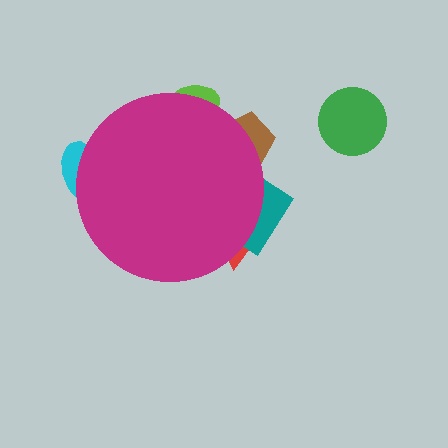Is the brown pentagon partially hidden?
Yes, the brown pentagon is partially hidden behind the magenta circle.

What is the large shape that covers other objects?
A magenta circle.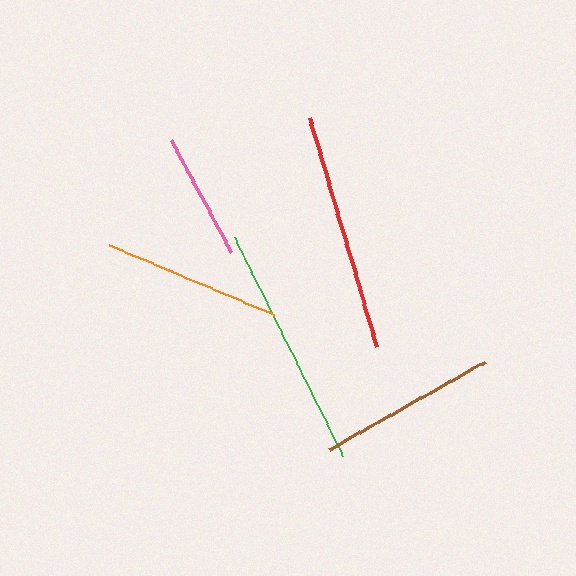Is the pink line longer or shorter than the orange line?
The orange line is longer than the pink line.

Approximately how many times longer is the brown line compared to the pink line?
The brown line is approximately 1.4 times the length of the pink line.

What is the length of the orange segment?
The orange segment is approximately 179 pixels long.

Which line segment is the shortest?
The pink line is the shortest at approximately 127 pixels.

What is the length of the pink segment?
The pink segment is approximately 127 pixels long.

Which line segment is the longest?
The green line is the longest at approximately 245 pixels.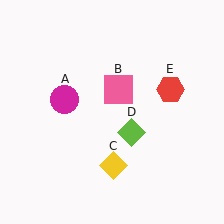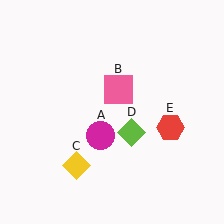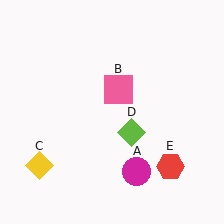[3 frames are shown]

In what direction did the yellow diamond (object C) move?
The yellow diamond (object C) moved left.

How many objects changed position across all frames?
3 objects changed position: magenta circle (object A), yellow diamond (object C), red hexagon (object E).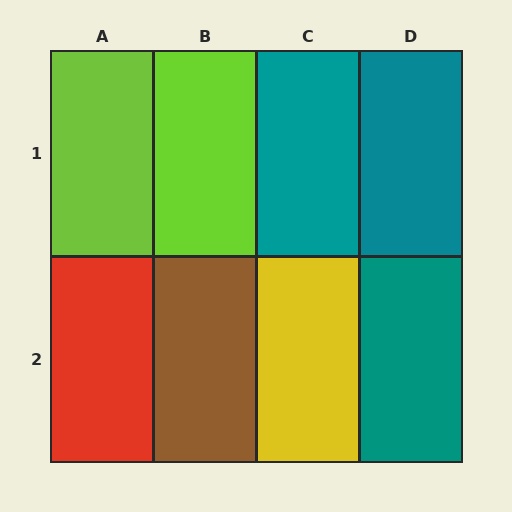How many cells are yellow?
1 cell is yellow.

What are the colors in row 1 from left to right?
Lime, lime, teal, teal.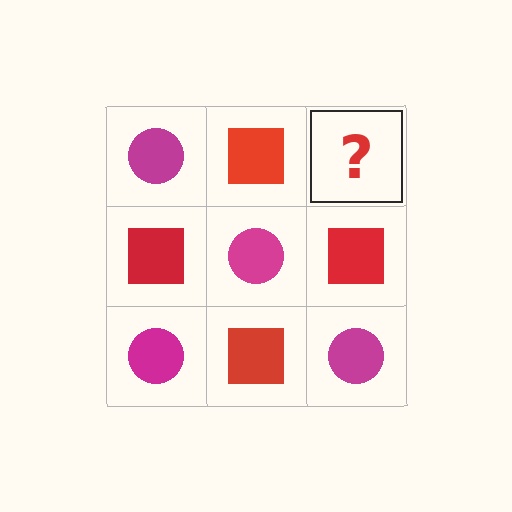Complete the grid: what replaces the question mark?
The question mark should be replaced with a magenta circle.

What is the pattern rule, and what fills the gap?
The rule is that it alternates magenta circle and red square in a checkerboard pattern. The gap should be filled with a magenta circle.